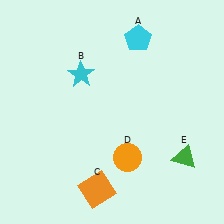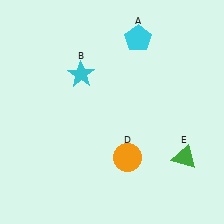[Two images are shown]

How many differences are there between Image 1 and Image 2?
There is 1 difference between the two images.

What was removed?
The orange square (C) was removed in Image 2.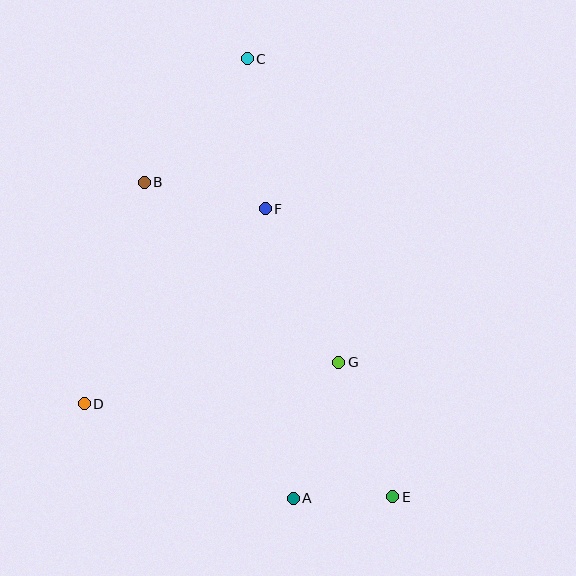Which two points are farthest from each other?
Points C and E are farthest from each other.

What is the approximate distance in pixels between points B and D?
The distance between B and D is approximately 230 pixels.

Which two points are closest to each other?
Points A and E are closest to each other.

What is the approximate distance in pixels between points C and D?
The distance between C and D is approximately 382 pixels.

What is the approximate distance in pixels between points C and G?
The distance between C and G is approximately 317 pixels.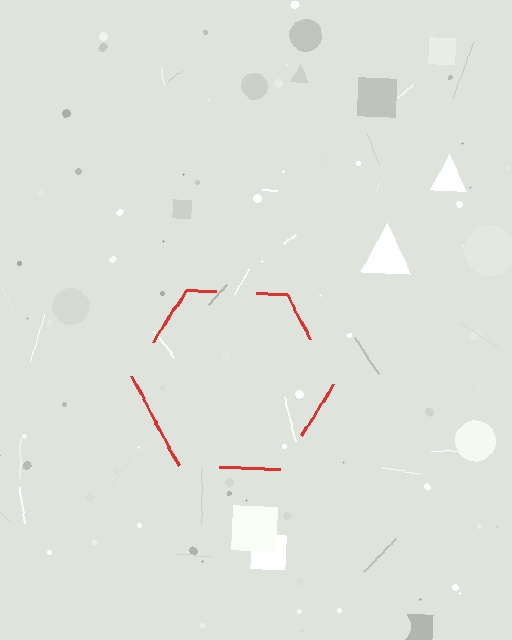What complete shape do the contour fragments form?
The contour fragments form a hexagon.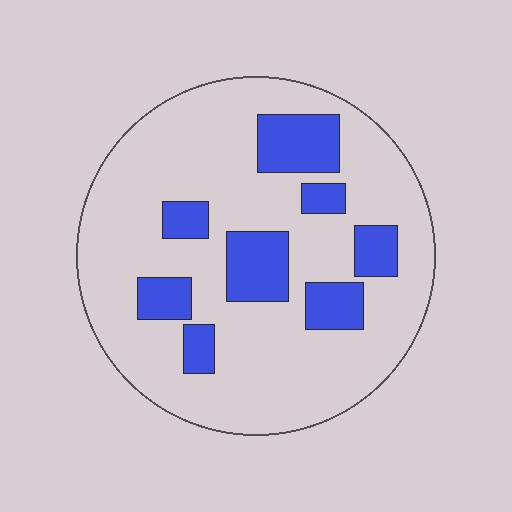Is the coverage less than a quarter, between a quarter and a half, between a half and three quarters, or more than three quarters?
Less than a quarter.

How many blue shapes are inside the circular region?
8.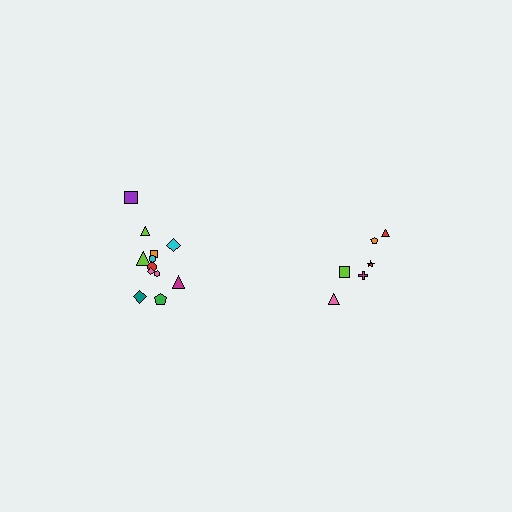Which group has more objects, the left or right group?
The left group.